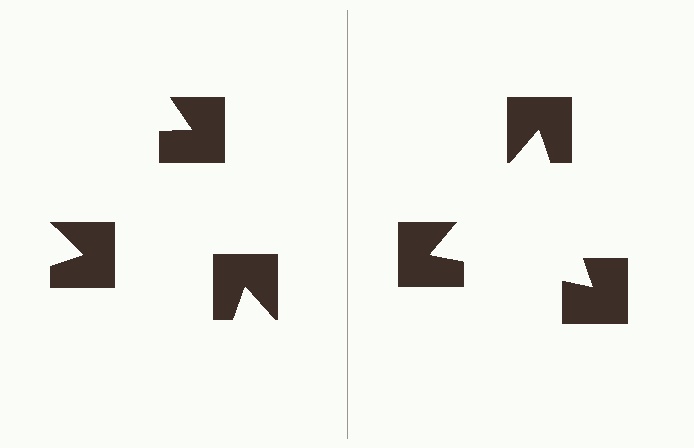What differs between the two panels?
The notched squares are positioned identically on both sides; only the wedge orientations differ. On the right they align to a triangle; on the left they are misaligned.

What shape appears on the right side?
An illusory triangle.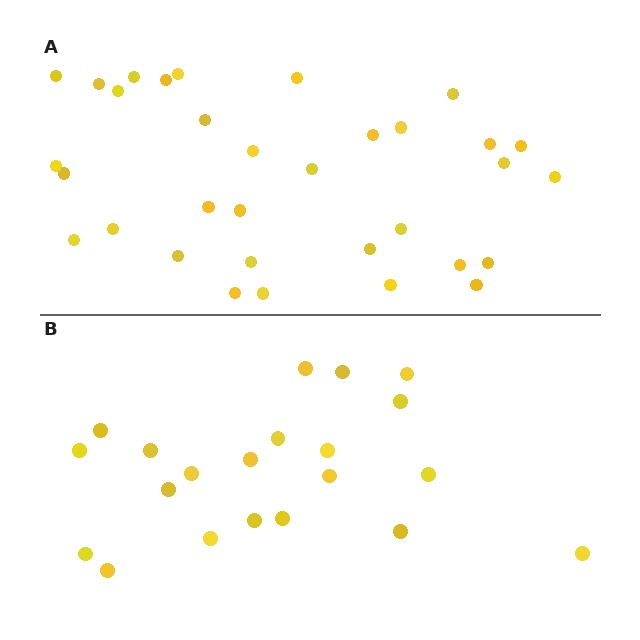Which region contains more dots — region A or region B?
Region A (the top region) has more dots.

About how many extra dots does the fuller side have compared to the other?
Region A has roughly 12 or so more dots than region B.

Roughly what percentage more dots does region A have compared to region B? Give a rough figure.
About 55% more.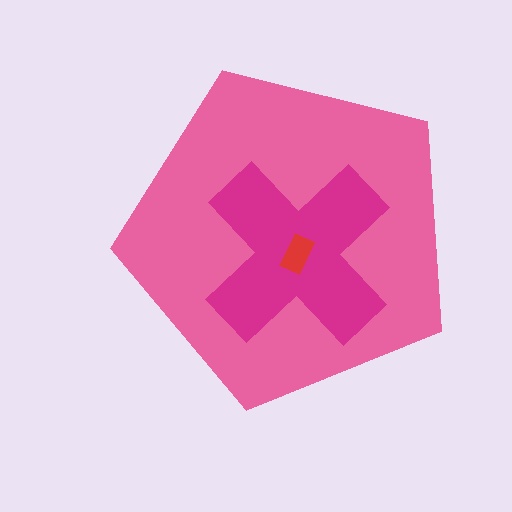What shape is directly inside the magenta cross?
The red rectangle.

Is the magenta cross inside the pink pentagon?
Yes.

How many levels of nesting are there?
3.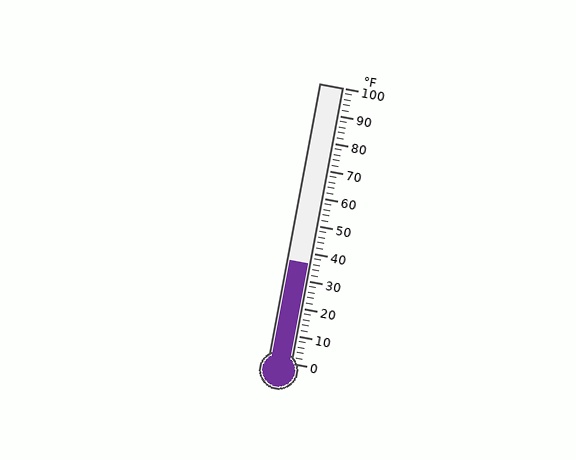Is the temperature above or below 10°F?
The temperature is above 10°F.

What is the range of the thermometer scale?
The thermometer scale ranges from 0°F to 100°F.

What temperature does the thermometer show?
The thermometer shows approximately 36°F.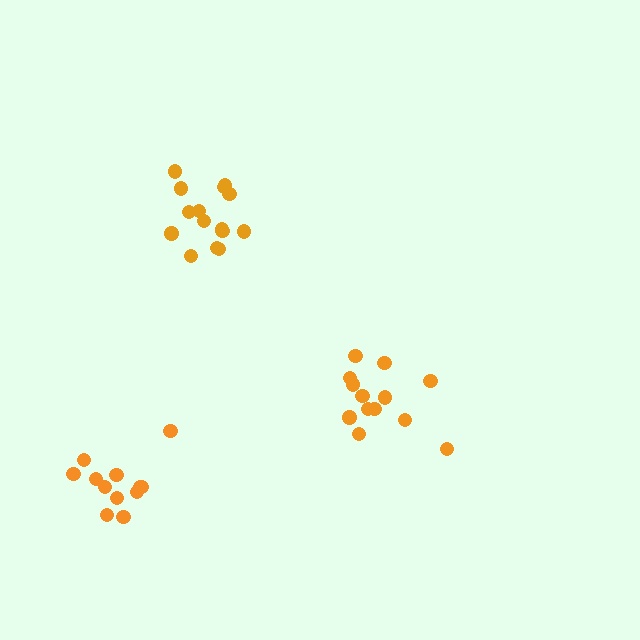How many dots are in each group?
Group 1: 15 dots, Group 2: 13 dots, Group 3: 12 dots (40 total).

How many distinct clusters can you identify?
There are 3 distinct clusters.